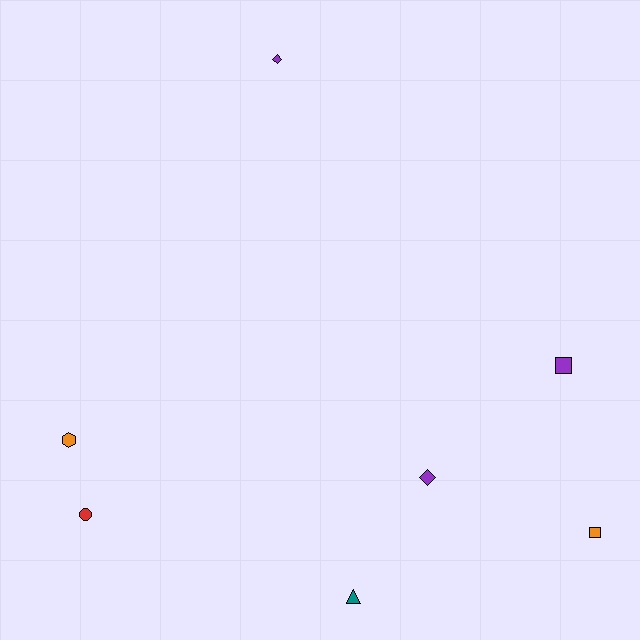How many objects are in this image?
There are 7 objects.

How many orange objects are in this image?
There are 2 orange objects.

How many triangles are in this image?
There is 1 triangle.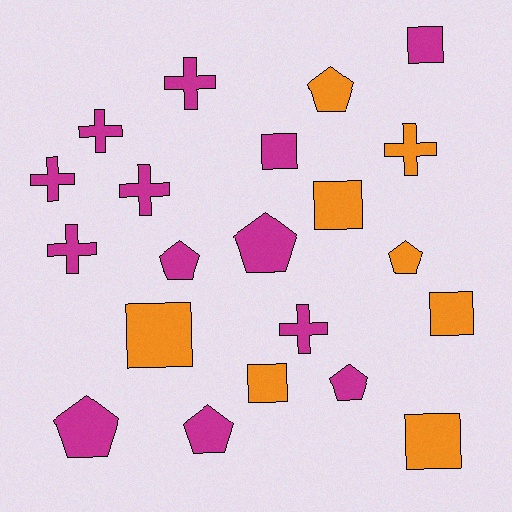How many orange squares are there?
There are 5 orange squares.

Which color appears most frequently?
Magenta, with 13 objects.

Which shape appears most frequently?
Cross, with 7 objects.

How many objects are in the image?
There are 21 objects.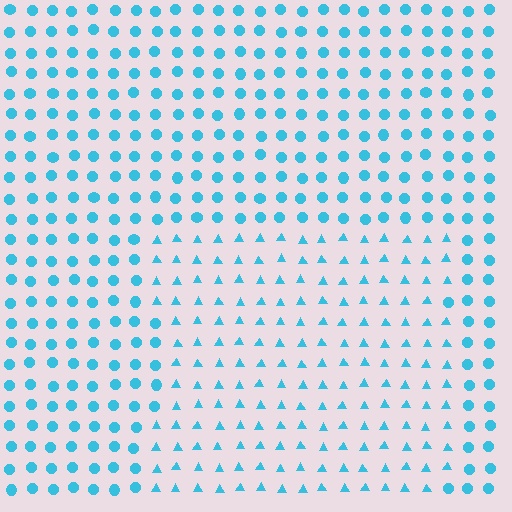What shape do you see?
I see a rectangle.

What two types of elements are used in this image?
The image uses triangles inside the rectangle region and circles outside it.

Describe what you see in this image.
The image is filled with small cyan elements arranged in a uniform grid. A rectangle-shaped region contains triangles, while the surrounding area contains circles. The boundary is defined purely by the change in element shape.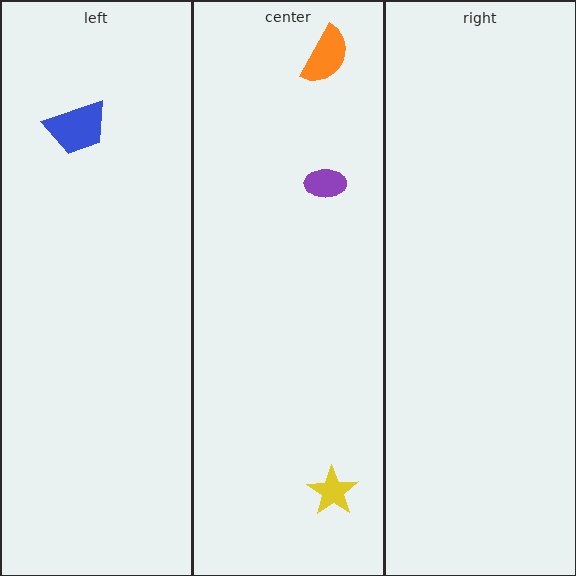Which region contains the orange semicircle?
The center region.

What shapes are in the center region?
The purple ellipse, the yellow star, the orange semicircle.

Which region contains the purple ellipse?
The center region.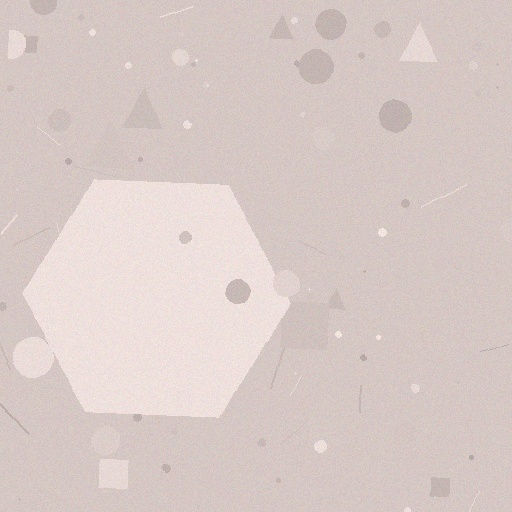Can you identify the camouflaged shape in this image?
The camouflaged shape is a hexagon.